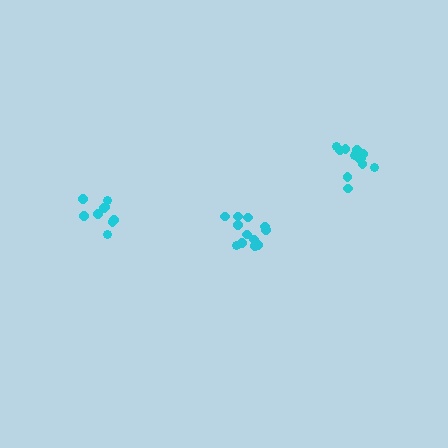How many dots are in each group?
Group 1: 13 dots, Group 2: 9 dots, Group 3: 13 dots (35 total).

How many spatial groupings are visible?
There are 3 spatial groupings.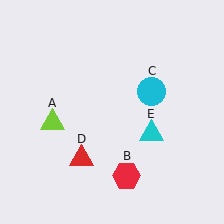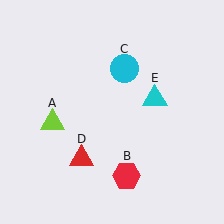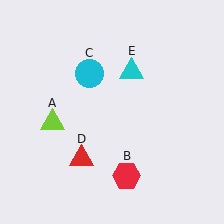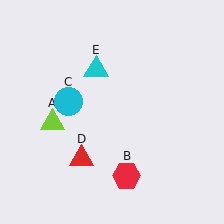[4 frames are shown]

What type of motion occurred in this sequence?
The cyan circle (object C), cyan triangle (object E) rotated counterclockwise around the center of the scene.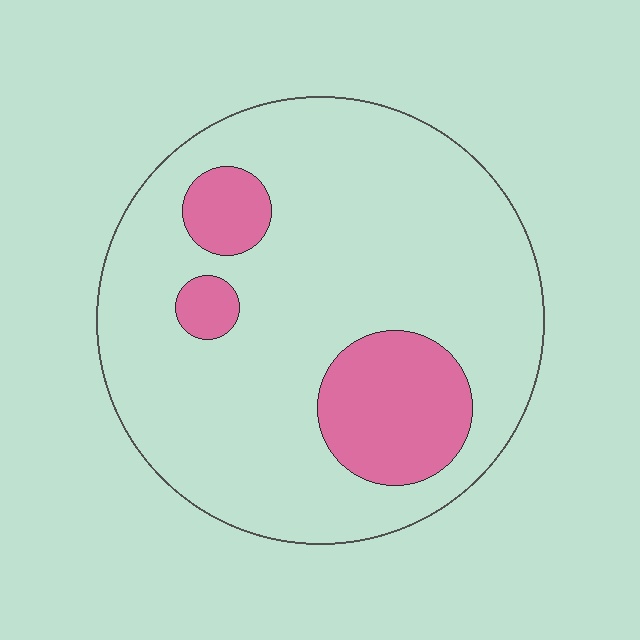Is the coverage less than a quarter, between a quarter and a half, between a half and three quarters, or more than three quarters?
Less than a quarter.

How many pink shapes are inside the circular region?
3.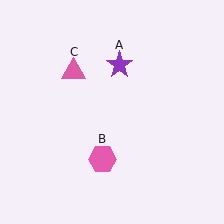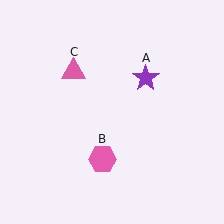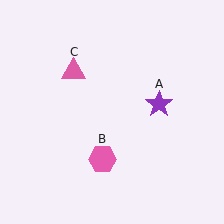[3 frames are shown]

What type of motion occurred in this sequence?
The purple star (object A) rotated clockwise around the center of the scene.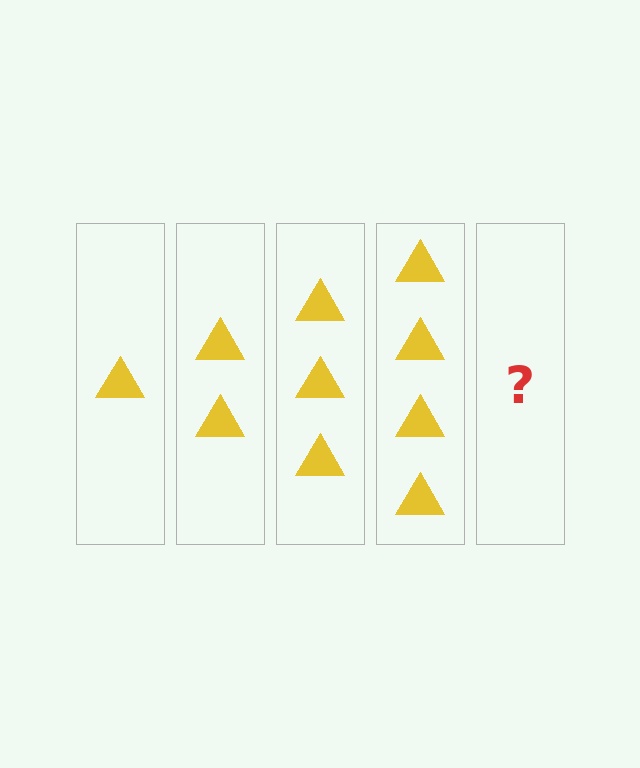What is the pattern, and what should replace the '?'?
The pattern is that each step adds one more triangle. The '?' should be 5 triangles.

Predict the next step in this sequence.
The next step is 5 triangles.